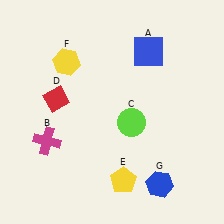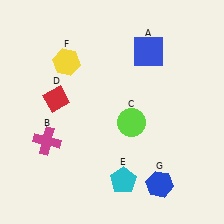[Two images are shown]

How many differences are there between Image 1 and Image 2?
There is 1 difference between the two images.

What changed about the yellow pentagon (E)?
In Image 1, E is yellow. In Image 2, it changed to cyan.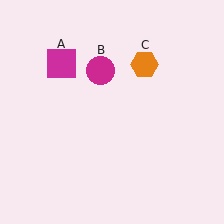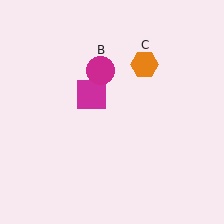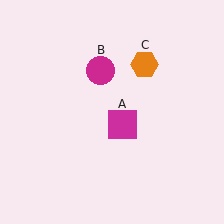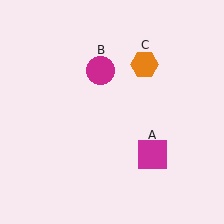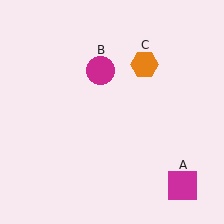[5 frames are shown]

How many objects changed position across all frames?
1 object changed position: magenta square (object A).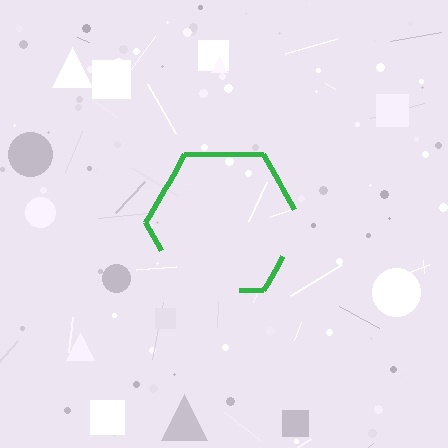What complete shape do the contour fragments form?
The contour fragments form a hexagon.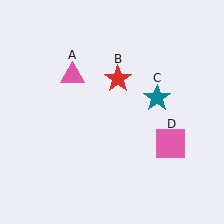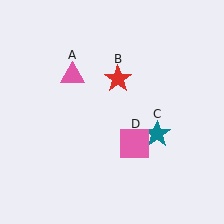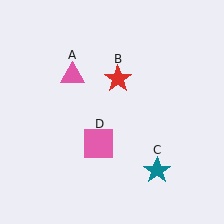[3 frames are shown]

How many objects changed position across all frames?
2 objects changed position: teal star (object C), pink square (object D).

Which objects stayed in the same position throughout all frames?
Pink triangle (object A) and red star (object B) remained stationary.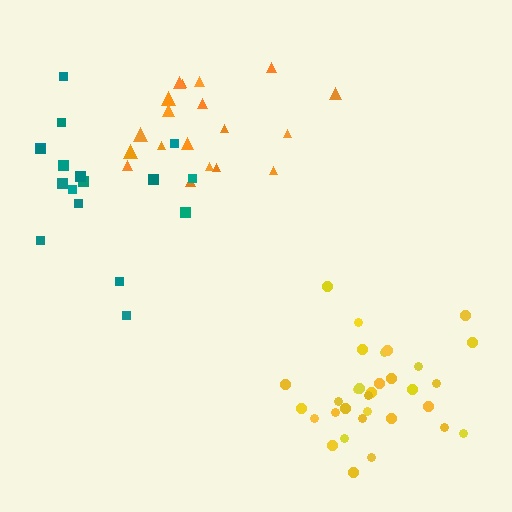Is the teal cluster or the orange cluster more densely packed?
Orange.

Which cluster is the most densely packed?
Yellow.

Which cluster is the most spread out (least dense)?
Teal.